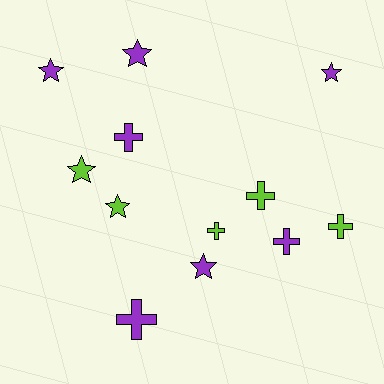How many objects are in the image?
There are 12 objects.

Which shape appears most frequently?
Star, with 6 objects.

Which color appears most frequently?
Purple, with 7 objects.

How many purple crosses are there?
There are 3 purple crosses.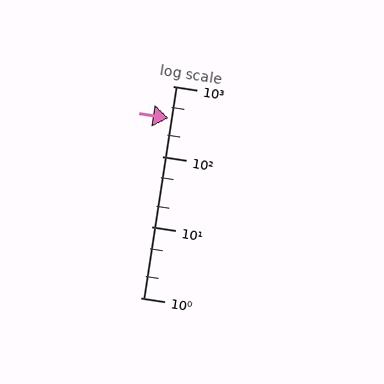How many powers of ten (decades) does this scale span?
The scale spans 3 decades, from 1 to 1000.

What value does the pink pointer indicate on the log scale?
The pointer indicates approximately 350.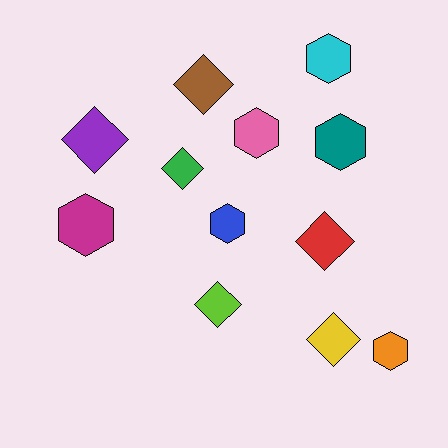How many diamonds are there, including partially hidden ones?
There are 6 diamonds.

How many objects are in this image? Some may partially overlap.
There are 12 objects.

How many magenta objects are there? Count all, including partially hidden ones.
There is 1 magenta object.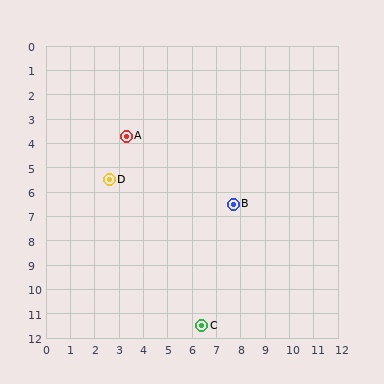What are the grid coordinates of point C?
Point C is at approximately (6.4, 11.5).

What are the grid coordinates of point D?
Point D is at approximately (2.6, 5.5).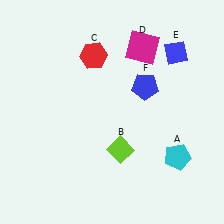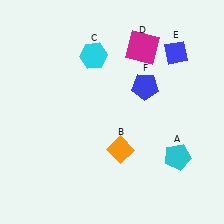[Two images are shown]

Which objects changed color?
B changed from lime to orange. C changed from red to cyan.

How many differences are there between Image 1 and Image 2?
There are 2 differences between the two images.